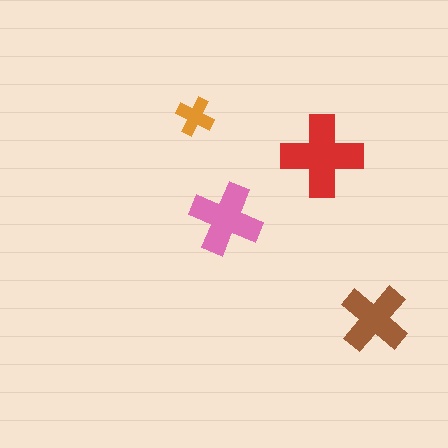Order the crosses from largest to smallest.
the red one, the pink one, the brown one, the orange one.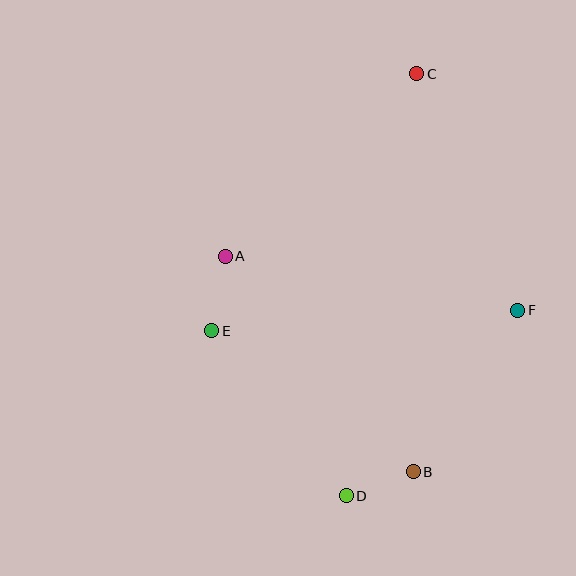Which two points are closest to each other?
Points B and D are closest to each other.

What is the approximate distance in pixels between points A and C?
The distance between A and C is approximately 265 pixels.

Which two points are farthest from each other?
Points C and D are farthest from each other.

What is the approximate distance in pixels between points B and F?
The distance between B and F is approximately 192 pixels.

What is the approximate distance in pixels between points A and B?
The distance between A and B is approximately 286 pixels.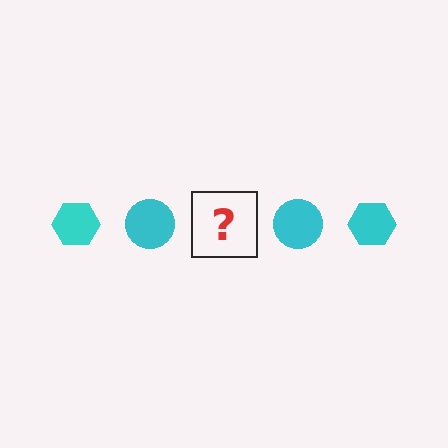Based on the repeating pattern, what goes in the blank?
The blank should be a cyan hexagon.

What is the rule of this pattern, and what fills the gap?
The rule is that the pattern cycles through hexagon, circle shapes in cyan. The gap should be filled with a cyan hexagon.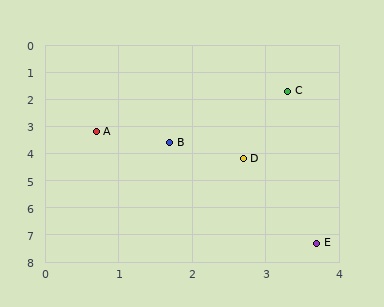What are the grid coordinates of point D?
Point D is at approximately (2.7, 4.2).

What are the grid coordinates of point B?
Point B is at approximately (1.7, 3.6).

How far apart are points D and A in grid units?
Points D and A are about 2.2 grid units apart.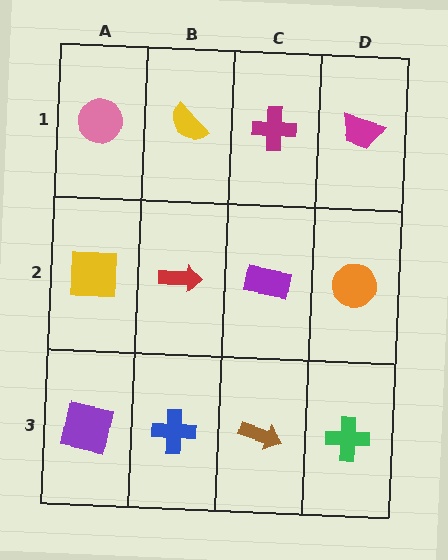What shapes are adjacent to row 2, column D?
A magenta trapezoid (row 1, column D), a green cross (row 3, column D), a purple rectangle (row 2, column C).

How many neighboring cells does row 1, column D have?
2.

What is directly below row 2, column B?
A blue cross.